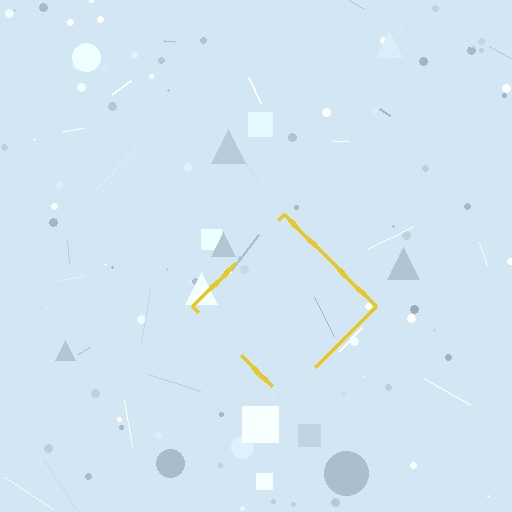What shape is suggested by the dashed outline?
The dashed outline suggests a diamond.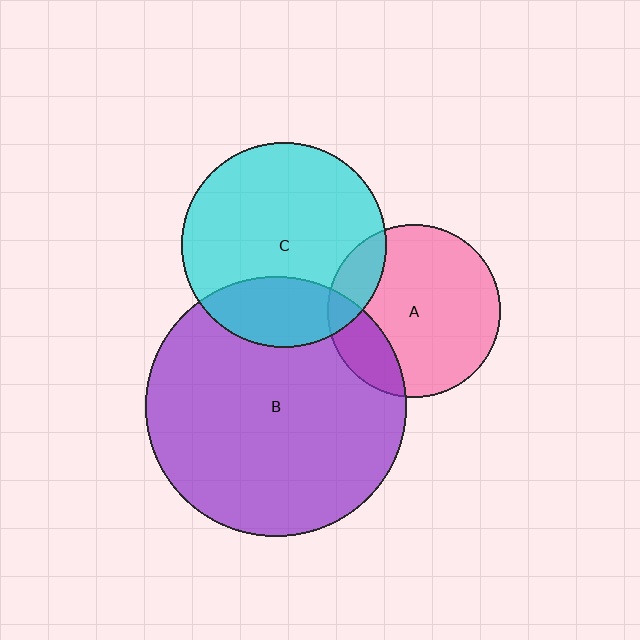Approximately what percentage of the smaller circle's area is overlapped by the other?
Approximately 15%.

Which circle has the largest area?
Circle B (purple).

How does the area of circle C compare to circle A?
Approximately 1.4 times.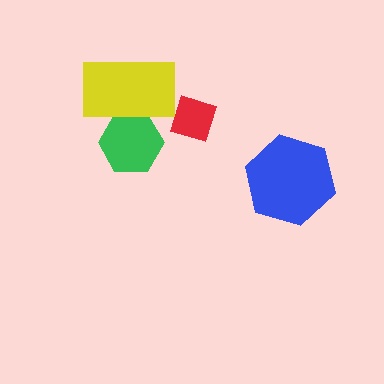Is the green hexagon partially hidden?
Yes, it is partially covered by another shape.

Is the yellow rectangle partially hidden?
No, no other shape covers it.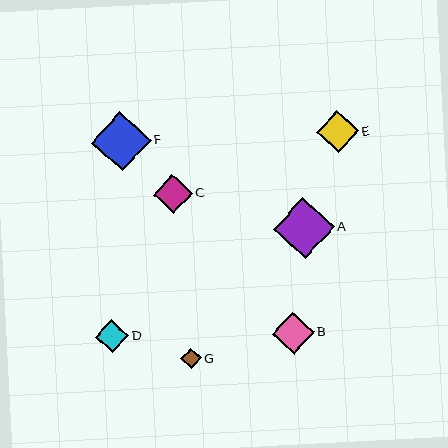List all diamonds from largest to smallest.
From largest to smallest: A, F, B, E, C, D, G.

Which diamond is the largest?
Diamond A is the largest with a size of approximately 61 pixels.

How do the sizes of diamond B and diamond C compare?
Diamond B and diamond C are approximately the same size.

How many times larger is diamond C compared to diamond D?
Diamond C is approximately 1.2 times the size of diamond D.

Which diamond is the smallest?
Diamond G is the smallest with a size of approximately 20 pixels.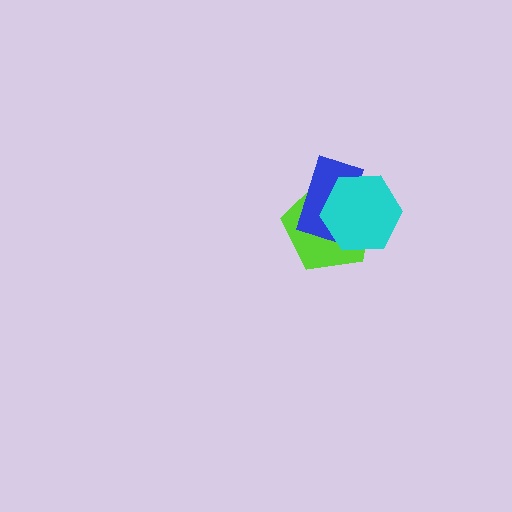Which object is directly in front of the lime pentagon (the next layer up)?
The blue rectangle is directly in front of the lime pentagon.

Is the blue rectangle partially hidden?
Yes, it is partially covered by another shape.